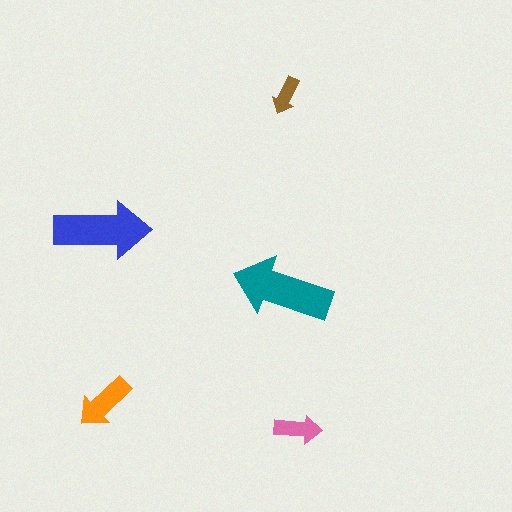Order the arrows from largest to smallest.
the teal one, the blue one, the orange one, the pink one, the brown one.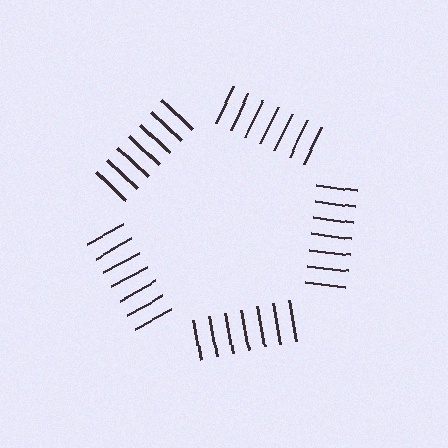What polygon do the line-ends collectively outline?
An illusory pentagon — the line segments terminate on its edges but no continuous stroke is drawn.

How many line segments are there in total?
35 — 7 along each of the 5 edges.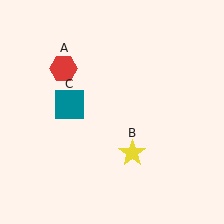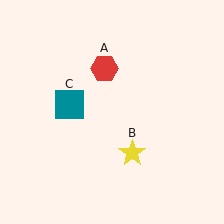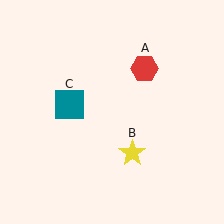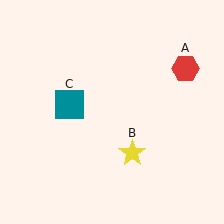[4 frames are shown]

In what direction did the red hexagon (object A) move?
The red hexagon (object A) moved right.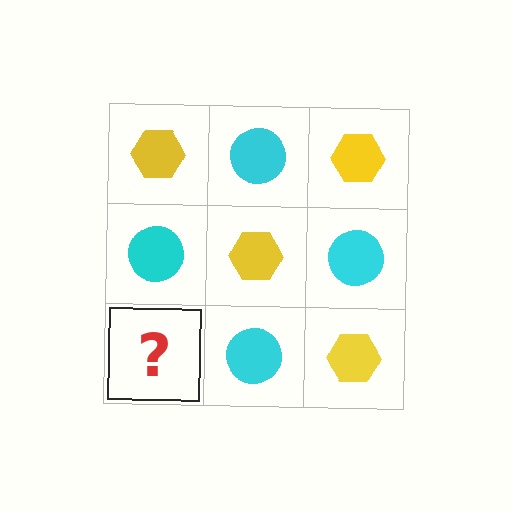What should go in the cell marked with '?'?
The missing cell should contain a yellow hexagon.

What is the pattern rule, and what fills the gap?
The rule is that it alternates yellow hexagon and cyan circle in a checkerboard pattern. The gap should be filled with a yellow hexagon.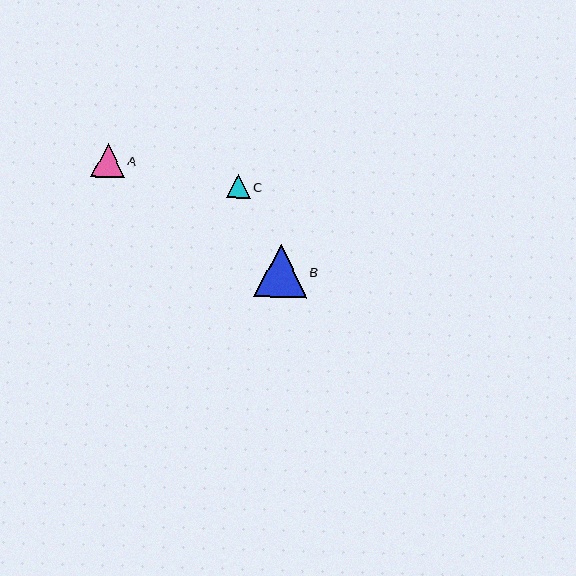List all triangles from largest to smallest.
From largest to smallest: B, A, C.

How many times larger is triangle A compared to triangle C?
Triangle A is approximately 1.4 times the size of triangle C.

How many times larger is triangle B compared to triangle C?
Triangle B is approximately 2.2 times the size of triangle C.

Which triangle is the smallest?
Triangle C is the smallest with a size of approximately 24 pixels.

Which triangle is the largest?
Triangle B is the largest with a size of approximately 53 pixels.